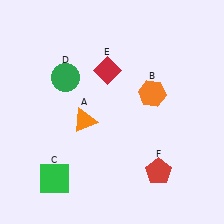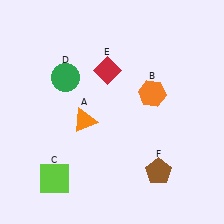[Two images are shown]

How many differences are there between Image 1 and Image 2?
There are 2 differences between the two images.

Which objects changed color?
C changed from green to lime. F changed from red to brown.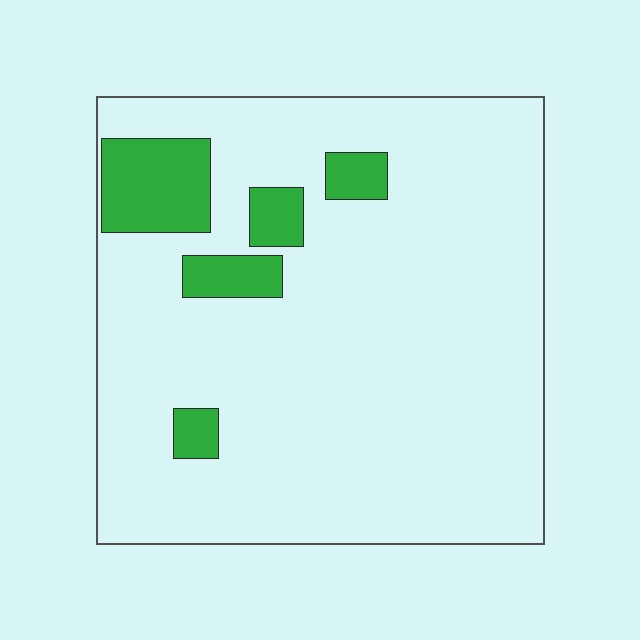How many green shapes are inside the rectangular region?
5.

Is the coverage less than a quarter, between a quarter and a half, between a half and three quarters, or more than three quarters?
Less than a quarter.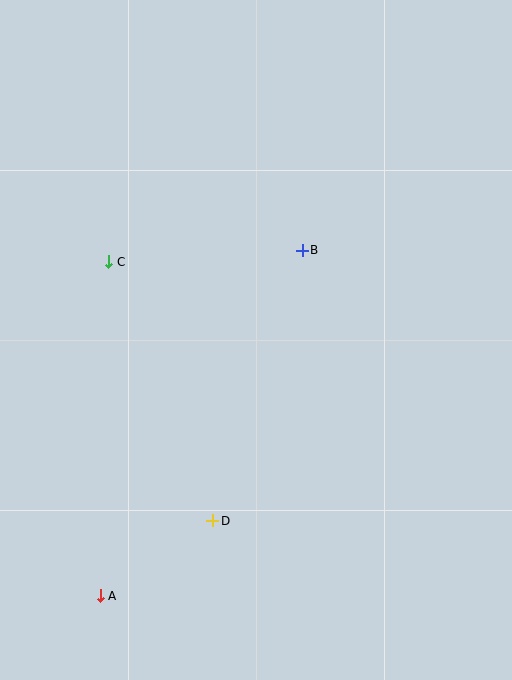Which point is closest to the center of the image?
Point B at (302, 250) is closest to the center.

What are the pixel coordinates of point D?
Point D is at (213, 521).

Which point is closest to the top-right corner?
Point B is closest to the top-right corner.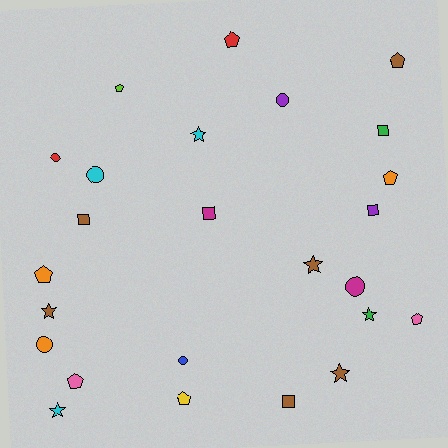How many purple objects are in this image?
There are 2 purple objects.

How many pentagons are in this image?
There are 8 pentagons.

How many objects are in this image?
There are 25 objects.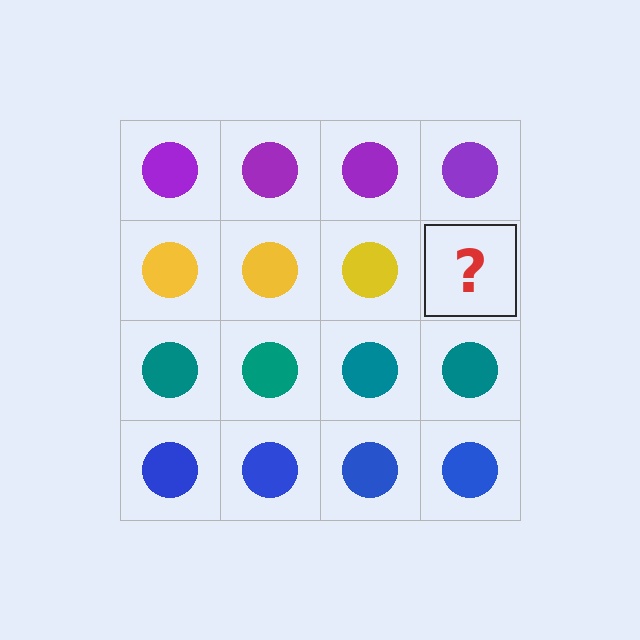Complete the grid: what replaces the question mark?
The question mark should be replaced with a yellow circle.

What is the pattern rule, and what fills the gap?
The rule is that each row has a consistent color. The gap should be filled with a yellow circle.